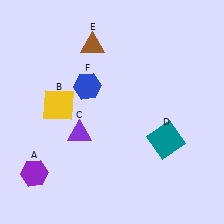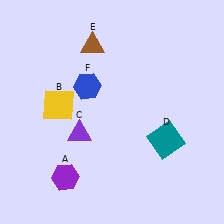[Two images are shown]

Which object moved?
The purple hexagon (A) moved right.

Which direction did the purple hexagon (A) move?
The purple hexagon (A) moved right.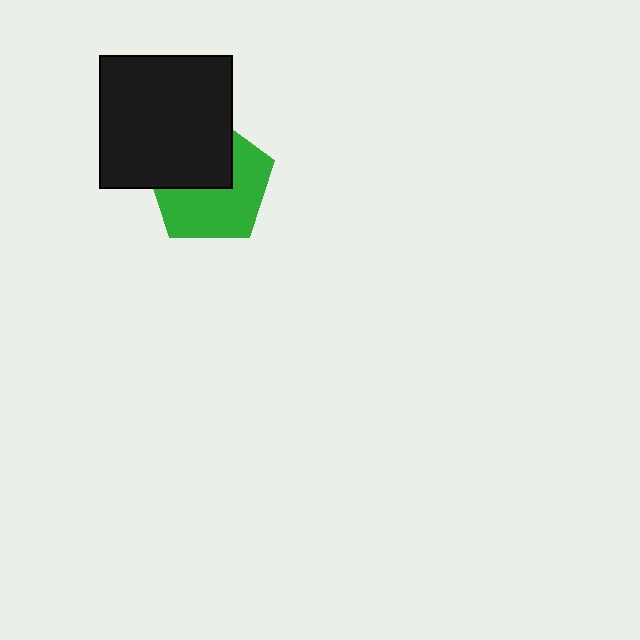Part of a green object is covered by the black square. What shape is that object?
It is a pentagon.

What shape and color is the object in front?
The object in front is a black square.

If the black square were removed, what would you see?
You would see the complete green pentagon.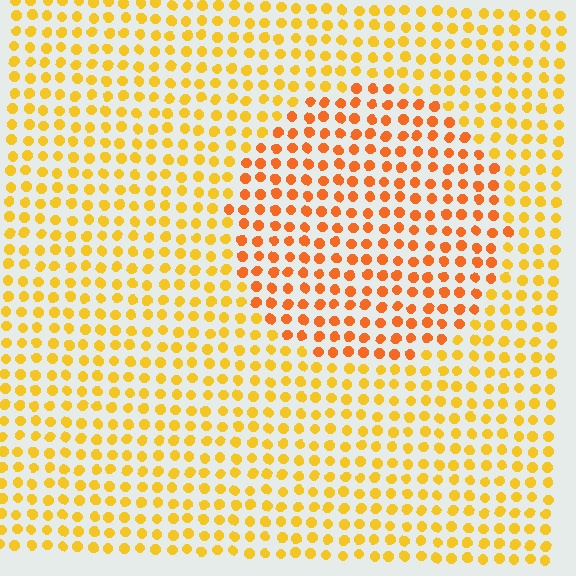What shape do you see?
I see a circle.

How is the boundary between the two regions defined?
The boundary is defined purely by a slight shift in hue (about 27 degrees). Spacing, size, and orientation are identical on both sides.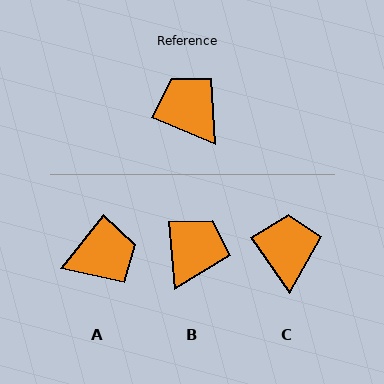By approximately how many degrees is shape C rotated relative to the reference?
Approximately 33 degrees clockwise.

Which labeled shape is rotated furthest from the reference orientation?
A, about 106 degrees away.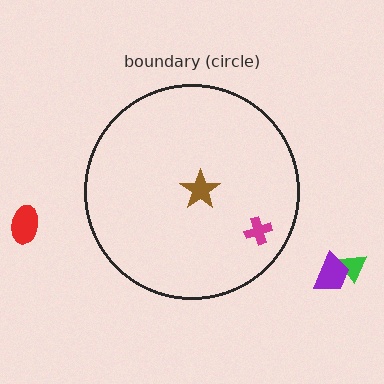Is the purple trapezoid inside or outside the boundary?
Outside.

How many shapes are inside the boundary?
2 inside, 3 outside.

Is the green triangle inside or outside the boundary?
Outside.